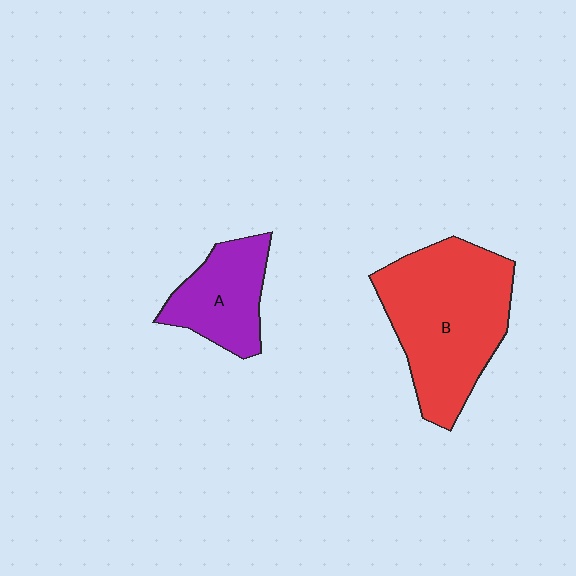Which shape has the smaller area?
Shape A (purple).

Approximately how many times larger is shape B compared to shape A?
Approximately 2.0 times.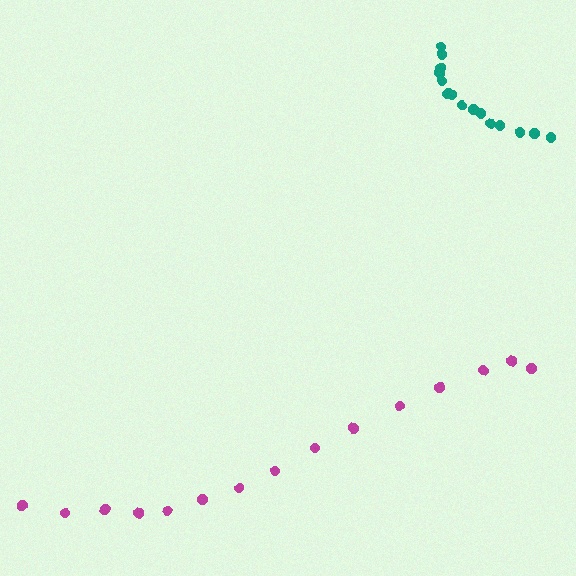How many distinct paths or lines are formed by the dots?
There are 2 distinct paths.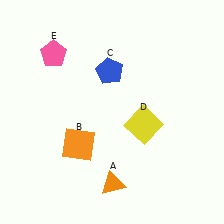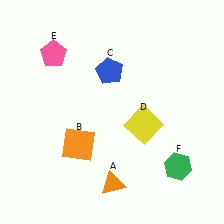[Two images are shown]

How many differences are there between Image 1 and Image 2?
There is 1 difference between the two images.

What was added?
A green hexagon (F) was added in Image 2.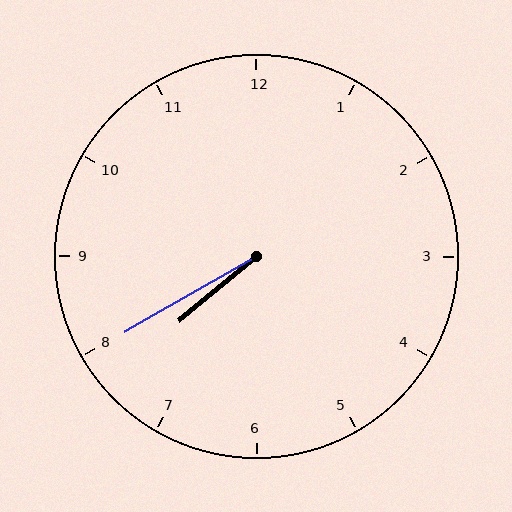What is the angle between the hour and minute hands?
Approximately 10 degrees.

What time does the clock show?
7:40.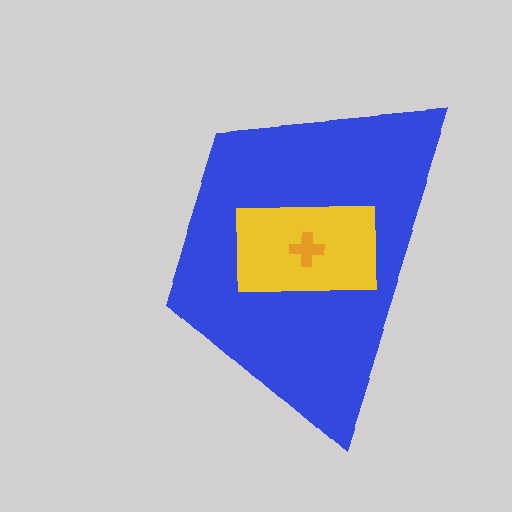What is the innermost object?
The orange cross.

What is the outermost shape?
The blue trapezoid.